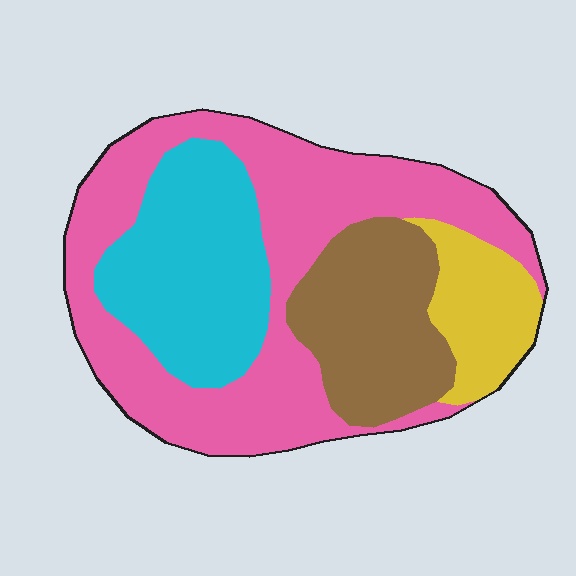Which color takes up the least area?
Yellow, at roughly 10%.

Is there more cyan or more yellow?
Cyan.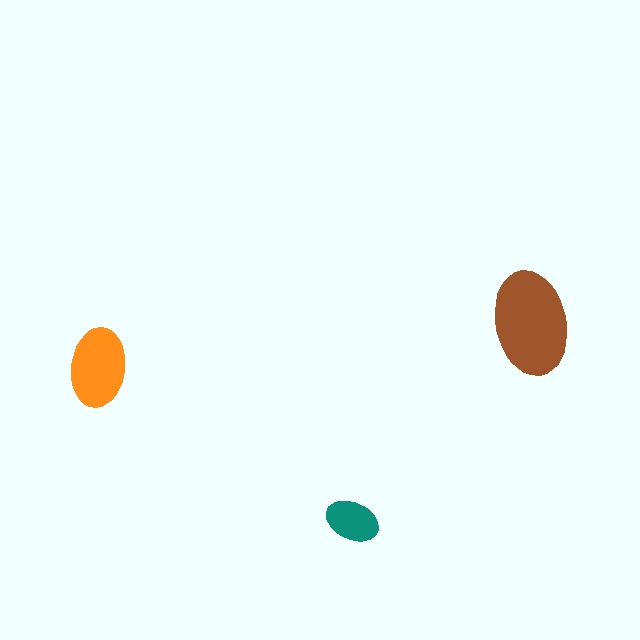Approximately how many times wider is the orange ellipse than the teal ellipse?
About 1.5 times wider.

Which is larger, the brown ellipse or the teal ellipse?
The brown one.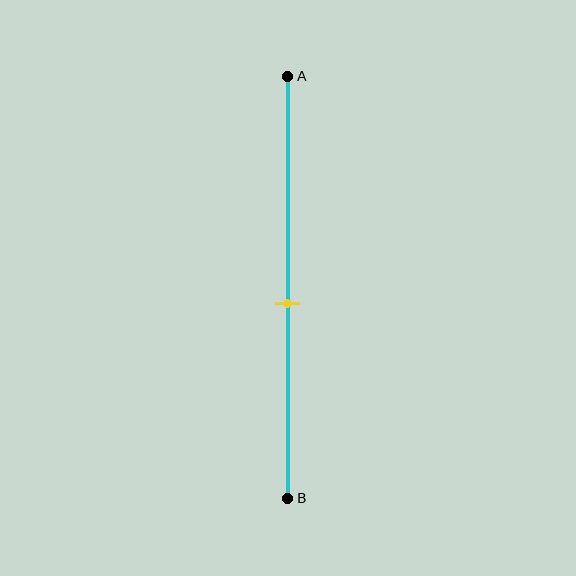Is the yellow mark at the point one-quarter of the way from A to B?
No, the mark is at about 55% from A, not at the 25% one-quarter point.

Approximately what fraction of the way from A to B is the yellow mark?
The yellow mark is approximately 55% of the way from A to B.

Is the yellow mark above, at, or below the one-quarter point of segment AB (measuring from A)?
The yellow mark is below the one-quarter point of segment AB.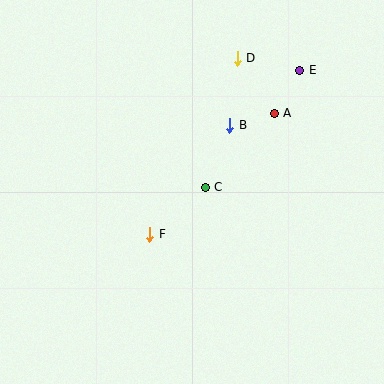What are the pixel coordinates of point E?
Point E is at (300, 70).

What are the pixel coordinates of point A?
Point A is at (274, 113).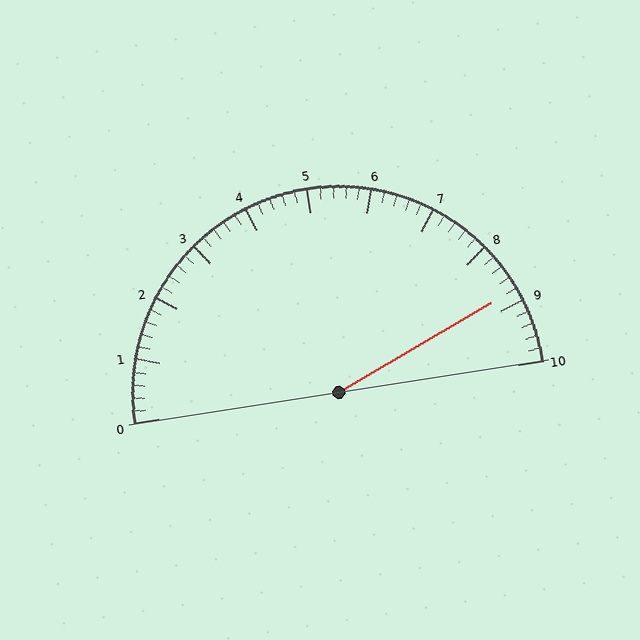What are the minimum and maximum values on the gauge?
The gauge ranges from 0 to 10.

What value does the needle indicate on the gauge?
The needle indicates approximately 8.8.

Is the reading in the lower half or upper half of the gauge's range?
The reading is in the upper half of the range (0 to 10).